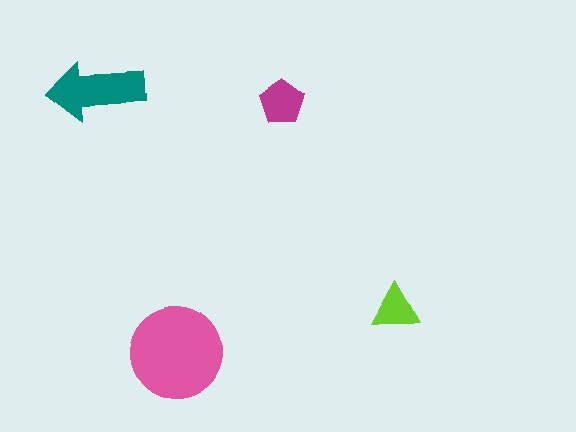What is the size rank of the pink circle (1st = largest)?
1st.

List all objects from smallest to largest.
The lime triangle, the magenta pentagon, the teal arrow, the pink circle.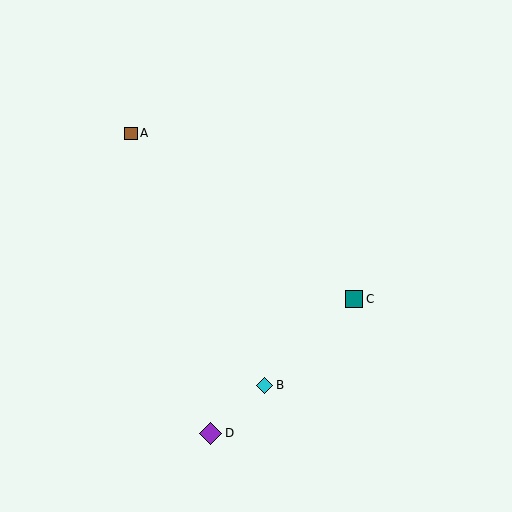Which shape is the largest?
The purple diamond (labeled D) is the largest.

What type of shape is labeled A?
Shape A is a brown square.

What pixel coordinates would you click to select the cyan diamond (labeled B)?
Click at (265, 385) to select the cyan diamond B.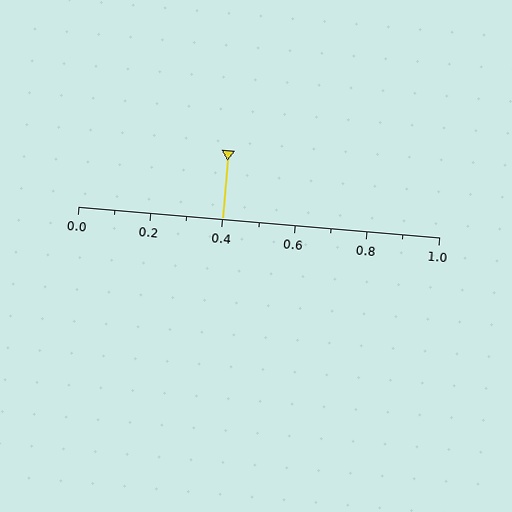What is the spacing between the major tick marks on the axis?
The major ticks are spaced 0.2 apart.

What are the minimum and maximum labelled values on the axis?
The axis runs from 0.0 to 1.0.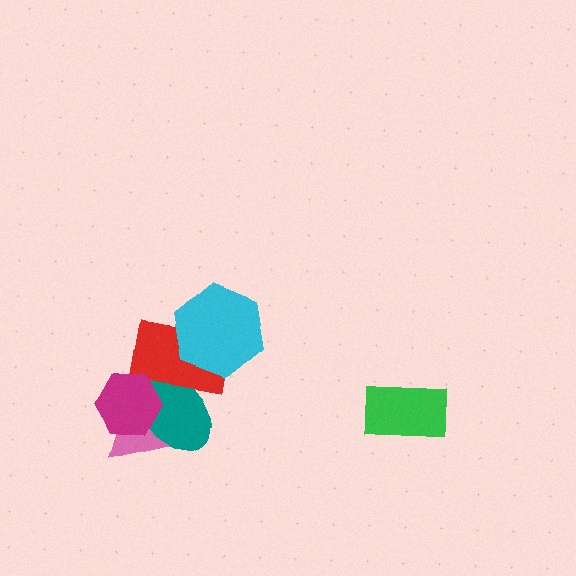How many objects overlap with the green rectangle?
0 objects overlap with the green rectangle.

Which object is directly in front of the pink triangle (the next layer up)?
The teal ellipse is directly in front of the pink triangle.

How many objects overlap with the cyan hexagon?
1 object overlaps with the cyan hexagon.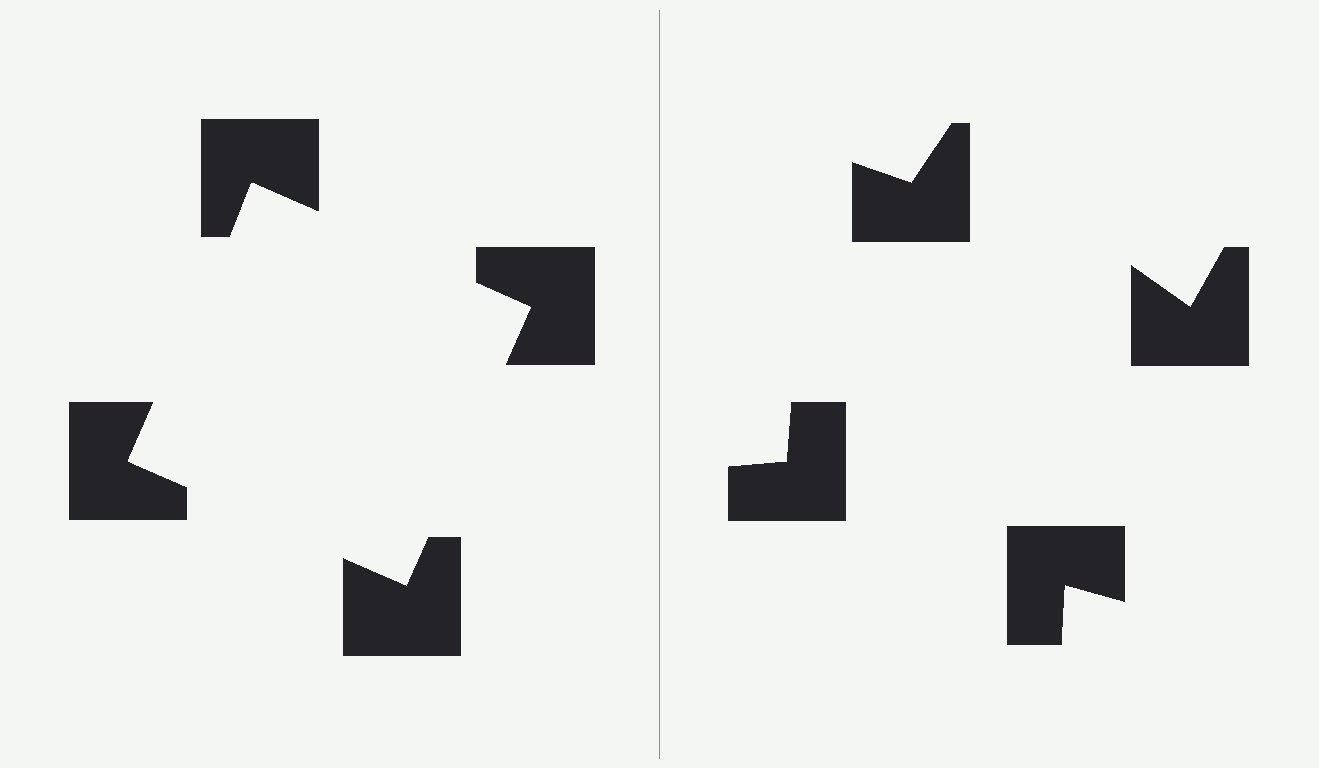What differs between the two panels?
The notched squares are positioned identically on both sides; only the wedge orientations differ. On the left they align to a square; on the right they are misaligned.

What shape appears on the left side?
An illusory square.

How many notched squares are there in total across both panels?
8 — 4 on each side.